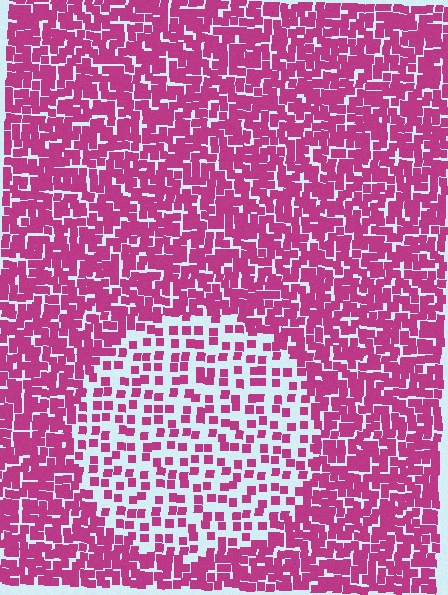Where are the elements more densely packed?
The elements are more densely packed outside the circle boundary.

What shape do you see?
I see a circle.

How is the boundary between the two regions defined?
The boundary is defined by a change in element density (approximately 2.3x ratio). All elements are the same color, size, and shape.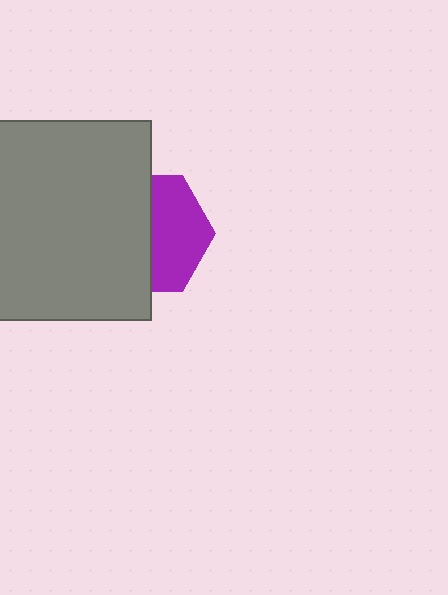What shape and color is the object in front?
The object in front is a gray square.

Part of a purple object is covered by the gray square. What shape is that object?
It is a hexagon.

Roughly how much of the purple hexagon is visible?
About half of it is visible (roughly 48%).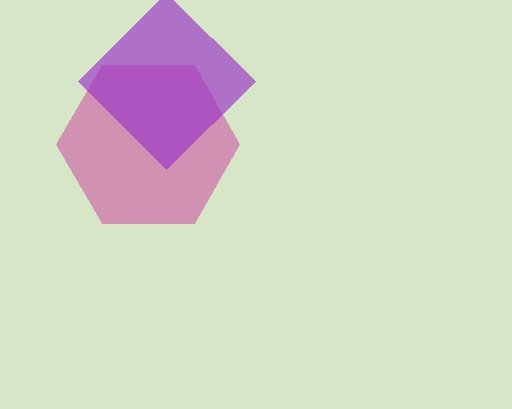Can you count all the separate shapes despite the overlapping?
Yes, there are 2 separate shapes.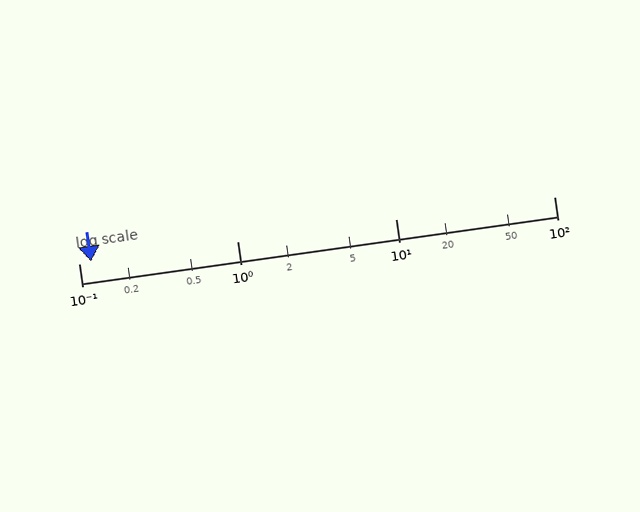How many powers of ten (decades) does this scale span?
The scale spans 3 decades, from 0.1 to 100.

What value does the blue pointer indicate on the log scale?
The pointer indicates approximately 0.12.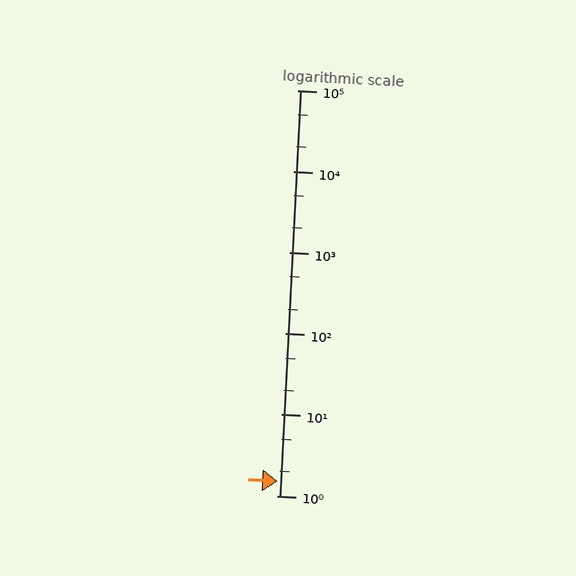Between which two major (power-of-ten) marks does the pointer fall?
The pointer is between 1 and 10.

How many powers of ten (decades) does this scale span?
The scale spans 5 decades, from 1 to 100000.